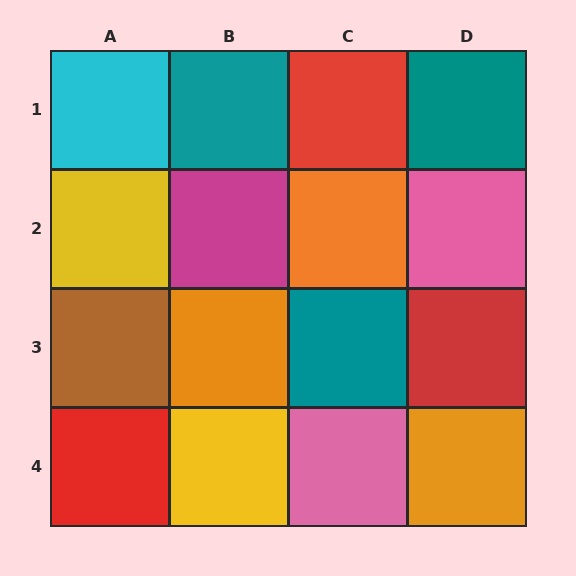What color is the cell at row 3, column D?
Red.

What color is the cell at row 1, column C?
Red.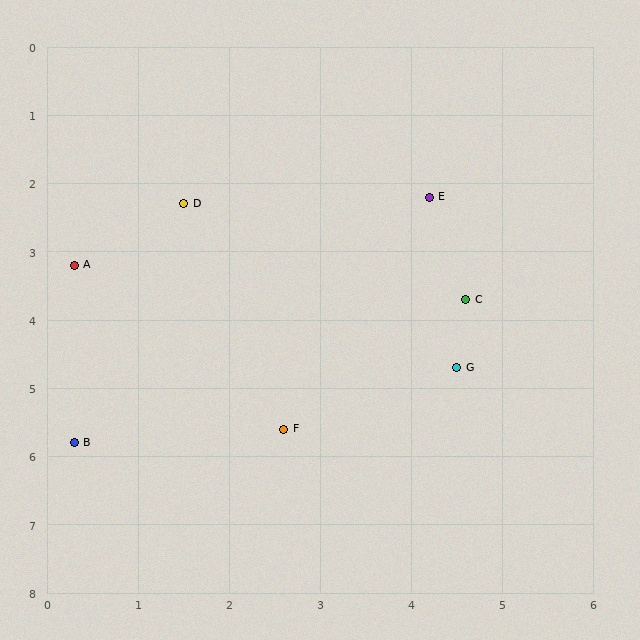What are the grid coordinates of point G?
Point G is at approximately (4.5, 4.7).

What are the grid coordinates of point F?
Point F is at approximately (2.6, 5.6).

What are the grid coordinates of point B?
Point B is at approximately (0.3, 5.8).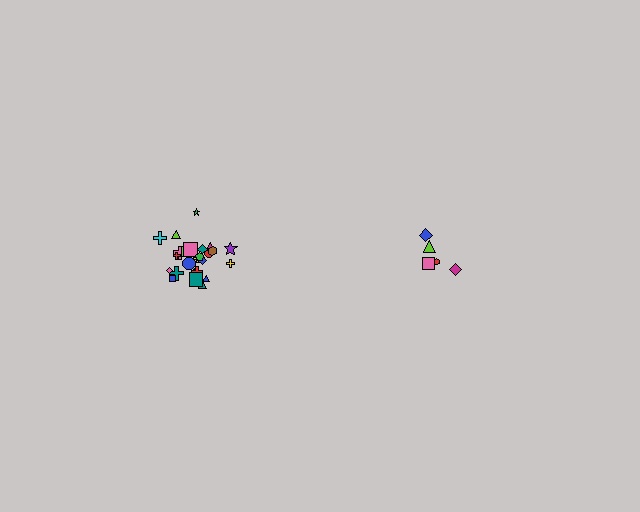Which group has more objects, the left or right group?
The left group.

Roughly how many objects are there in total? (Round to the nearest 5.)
Roughly 30 objects in total.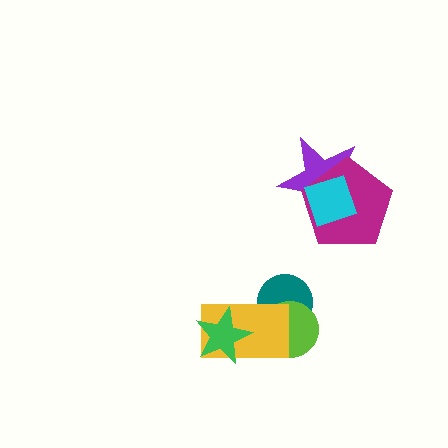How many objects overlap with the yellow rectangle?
3 objects overlap with the yellow rectangle.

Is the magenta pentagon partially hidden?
Yes, it is partially covered by another shape.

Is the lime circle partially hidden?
Yes, it is partially covered by another shape.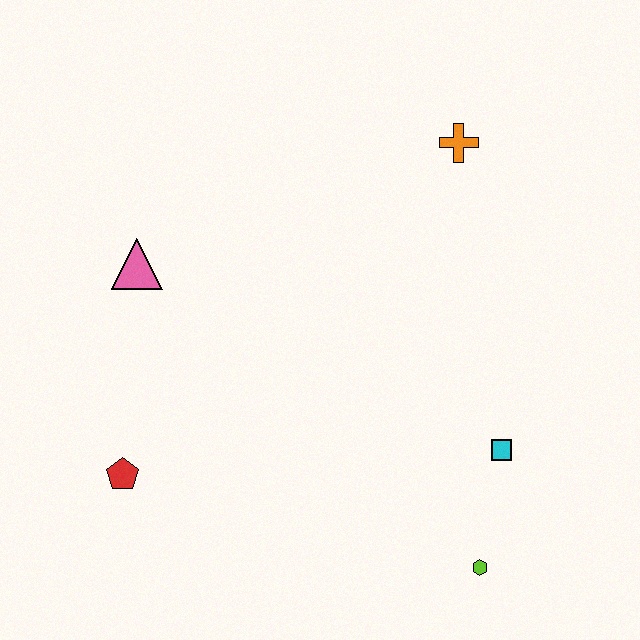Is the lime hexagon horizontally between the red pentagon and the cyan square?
Yes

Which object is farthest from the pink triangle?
The lime hexagon is farthest from the pink triangle.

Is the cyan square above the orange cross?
No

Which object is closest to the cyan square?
The lime hexagon is closest to the cyan square.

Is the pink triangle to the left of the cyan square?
Yes